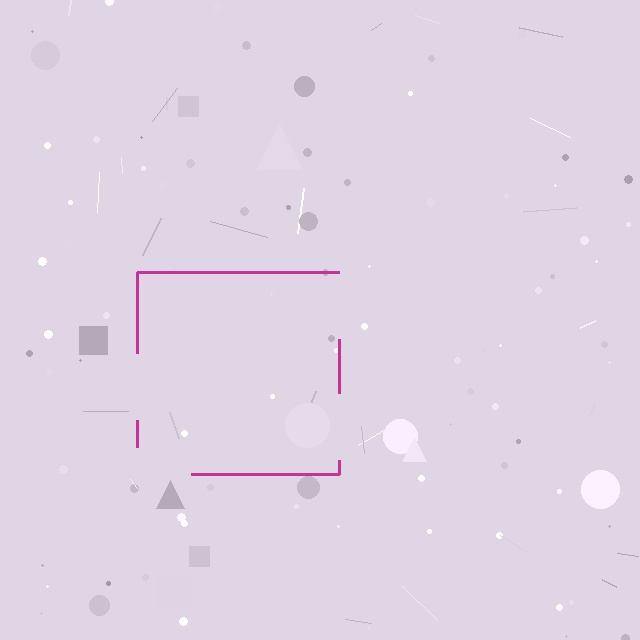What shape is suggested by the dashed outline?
The dashed outline suggests a square.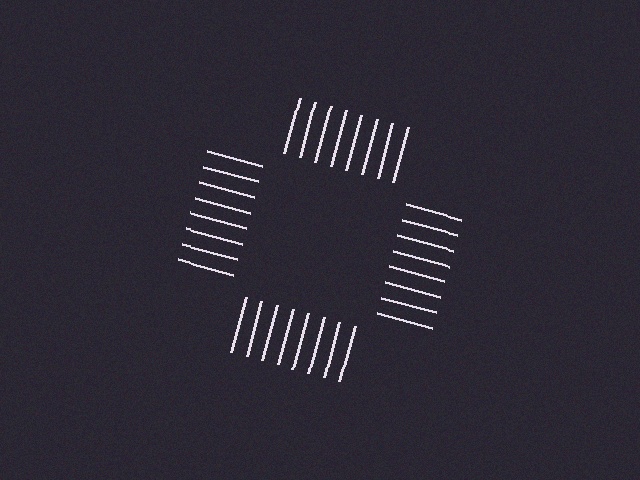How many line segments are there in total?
32 — 8 along each of the 4 edges.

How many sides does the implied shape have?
4 sides — the line-ends trace a square.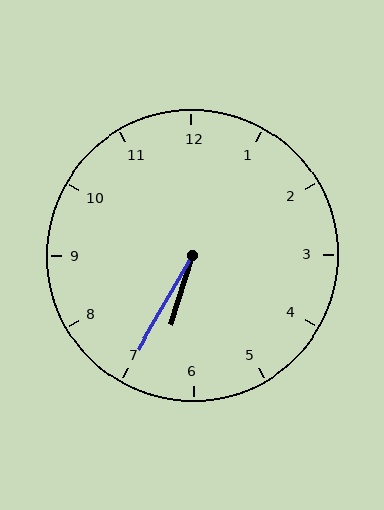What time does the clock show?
6:35.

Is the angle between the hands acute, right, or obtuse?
It is acute.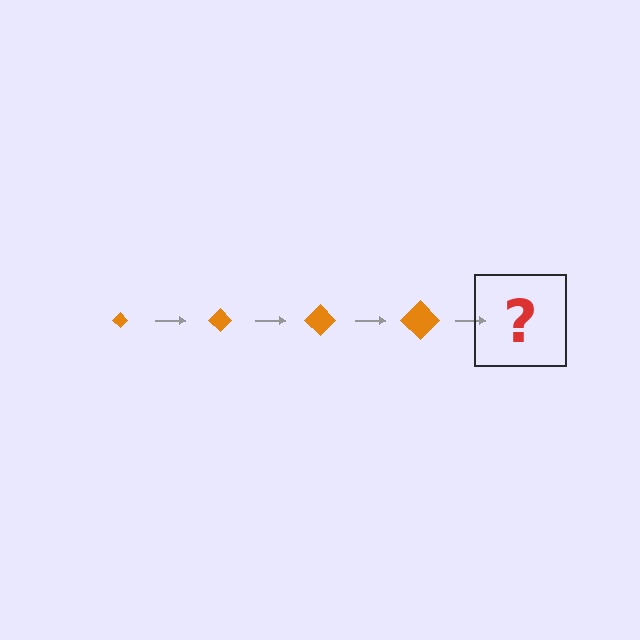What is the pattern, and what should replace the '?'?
The pattern is that the diamond gets progressively larger each step. The '?' should be an orange diamond, larger than the previous one.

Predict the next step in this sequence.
The next step is an orange diamond, larger than the previous one.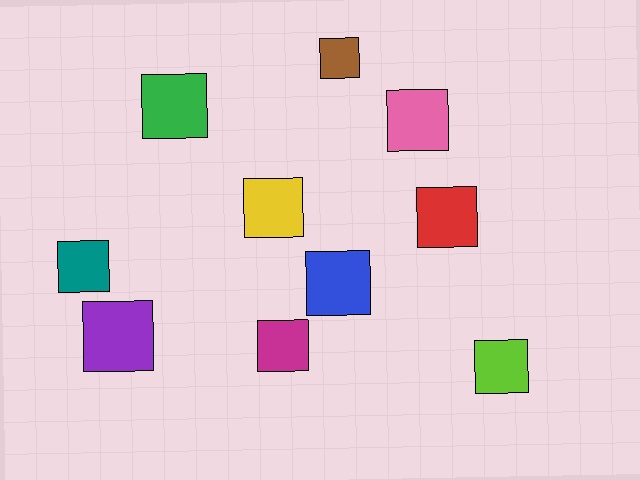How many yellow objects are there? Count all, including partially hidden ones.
There is 1 yellow object.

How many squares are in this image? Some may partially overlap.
There are 10 squares.